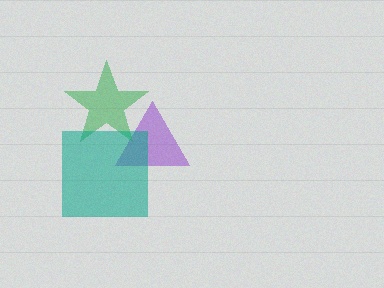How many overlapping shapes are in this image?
There are 3 overlapping shapes in the image.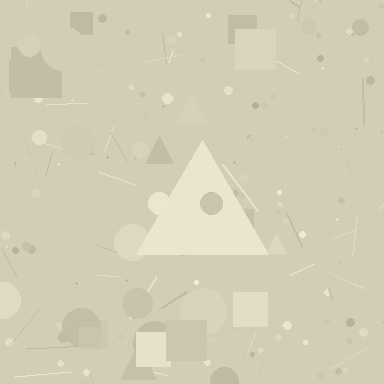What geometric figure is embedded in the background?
A triangle is embedded in the background.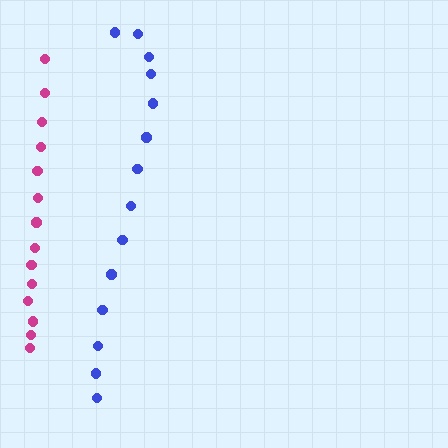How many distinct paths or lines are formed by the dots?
There are 2 distinct paths.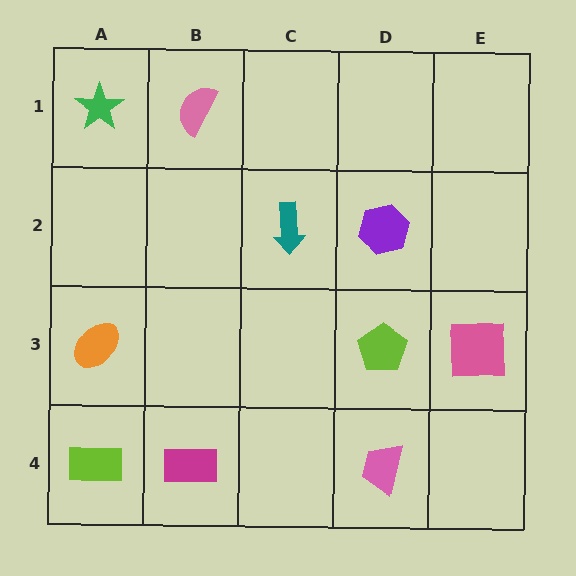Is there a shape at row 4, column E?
No, that cell is empty.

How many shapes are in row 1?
2 shapes.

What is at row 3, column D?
A lime pentagon.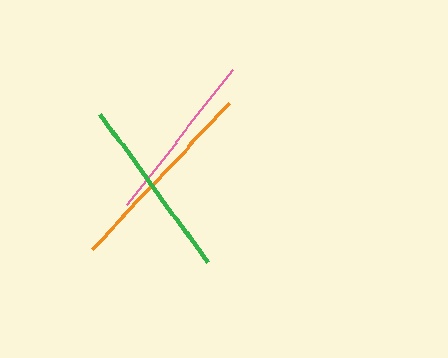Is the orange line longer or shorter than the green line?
The orange line is longer than the green line.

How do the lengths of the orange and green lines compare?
The orange and green lines are approximately the same length.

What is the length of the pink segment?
The pink segment is approximately 171 pixels long.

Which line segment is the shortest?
The pink line is the shortest at approximately 171 pixels.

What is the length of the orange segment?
The orange segment is approximately 200 pixels long.